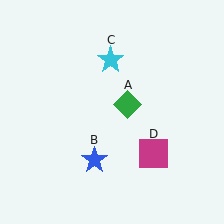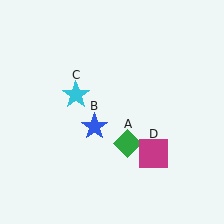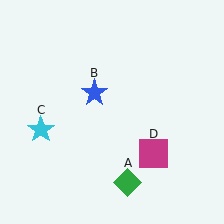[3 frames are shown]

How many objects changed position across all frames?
3 objects changed position: green diamond (object A), blue star (object B), cyan star (object C).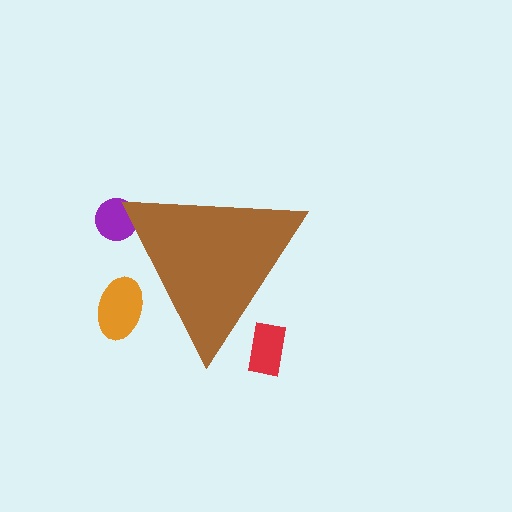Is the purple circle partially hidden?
Yes, the purple circle is partially hidden behind the brown triangle.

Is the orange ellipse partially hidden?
Yes, the orange ellipse is partially hidden behind the brown triangle.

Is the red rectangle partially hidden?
Yes, the red rectangle is partially hidden behind the brown triangle.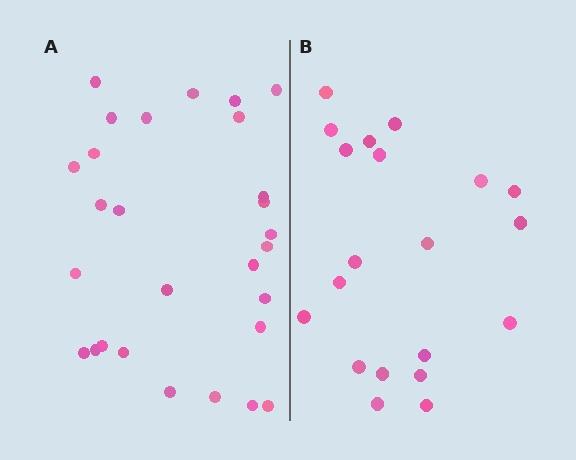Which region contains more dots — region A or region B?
Region A (the left region) has more dots.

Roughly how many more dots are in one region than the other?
Region A has roughly 8 or so more dots than region B.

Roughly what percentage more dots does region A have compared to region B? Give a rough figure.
About 40% more.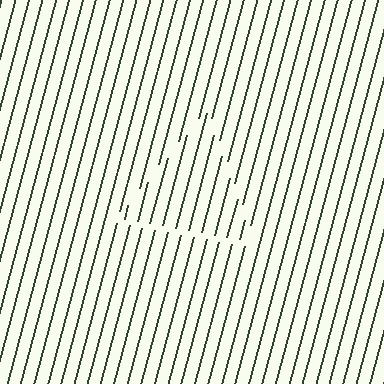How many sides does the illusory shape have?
3 sides — the line-ends trace a triangle.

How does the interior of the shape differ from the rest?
The interior of the shape contains the same grating, shifted by half a period — the contour is defined by the phase discontinuity where line-ends from the inner and outer gratings abut.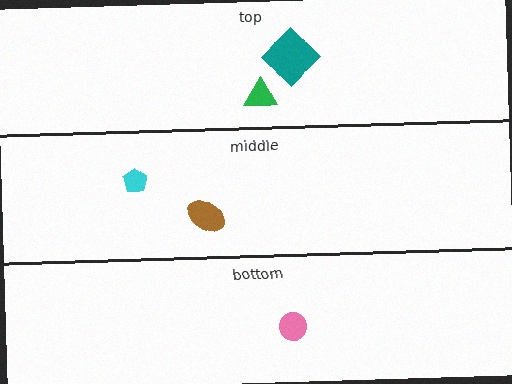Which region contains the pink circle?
The bottom region.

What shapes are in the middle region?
The cyan pentagon, the brown ellipse.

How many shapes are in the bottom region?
1.